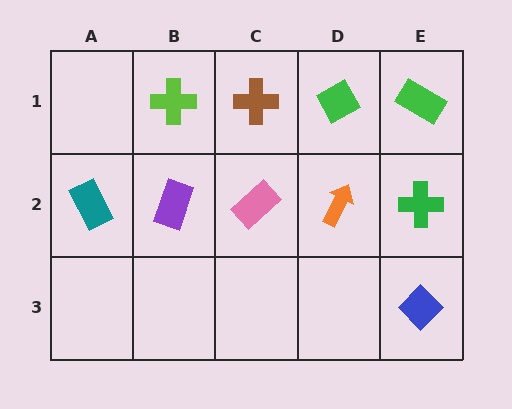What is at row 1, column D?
A green diamond.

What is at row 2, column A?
A teal rectangle.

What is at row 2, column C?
A pink rectangle.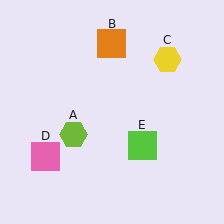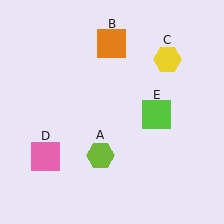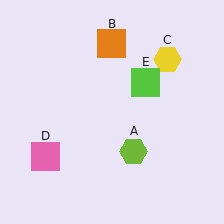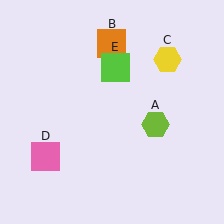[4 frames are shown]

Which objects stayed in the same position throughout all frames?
Orange square (object B) and yellow hexagon (object C) and pink square (object D) remained stationary.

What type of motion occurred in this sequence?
The lime hexagon (object A), lime square (object E) rotated counterclockwise around the center of the scene.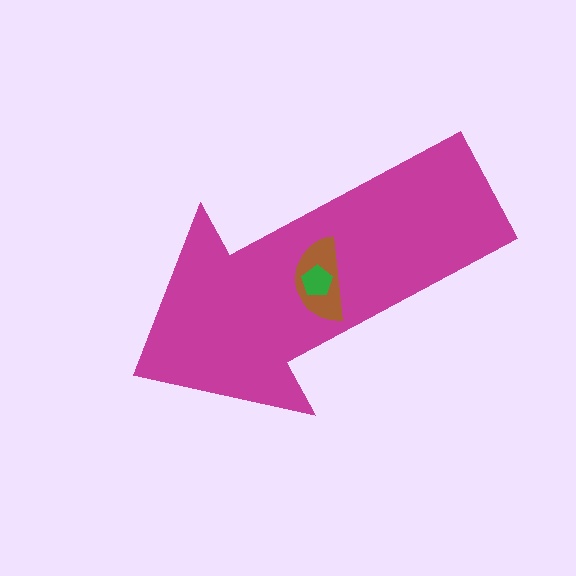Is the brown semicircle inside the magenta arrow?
Yes.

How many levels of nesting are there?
3.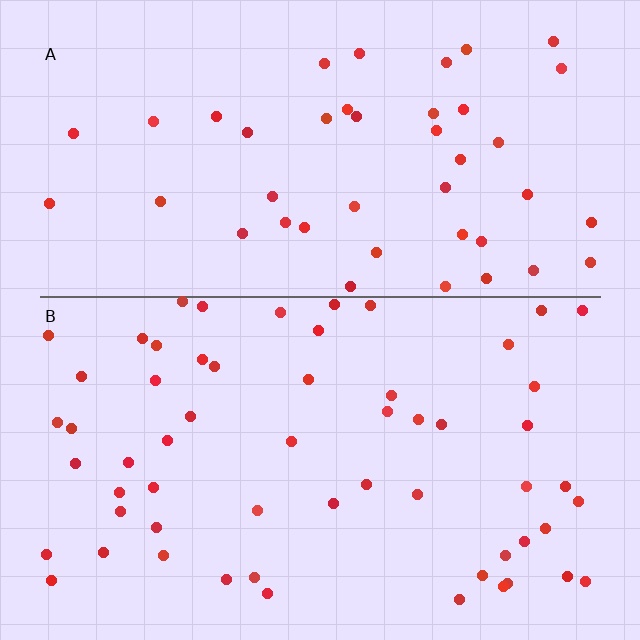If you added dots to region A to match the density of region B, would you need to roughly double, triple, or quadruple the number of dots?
Approximately double.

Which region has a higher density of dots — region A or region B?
B (the bottom).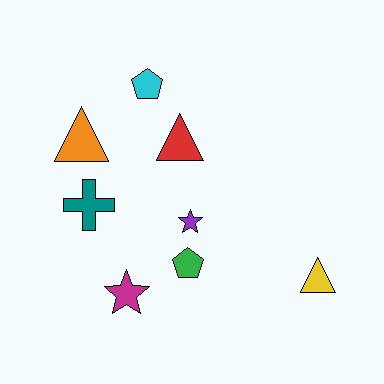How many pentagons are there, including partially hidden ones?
There are 2 pentagons.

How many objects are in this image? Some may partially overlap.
There are 8 objects.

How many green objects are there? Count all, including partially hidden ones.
There is 1 green object.